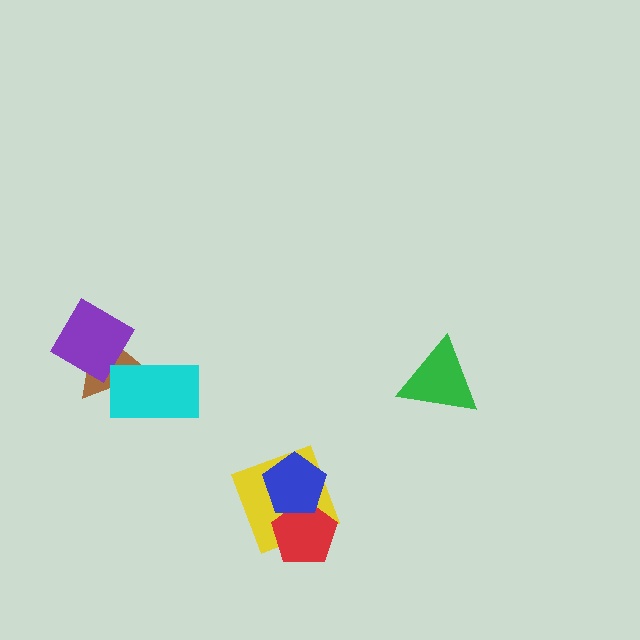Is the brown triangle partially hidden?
Yes, it is partially covered by another shape.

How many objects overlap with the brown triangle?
2 objects overlap with the brown triangle.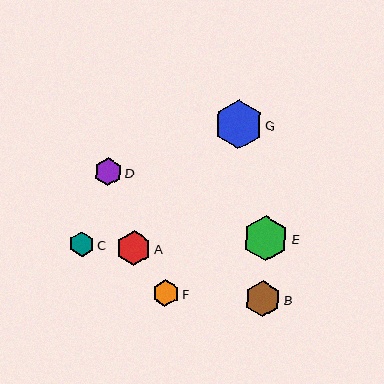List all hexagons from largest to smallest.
From largest to smallest: G, E, B, A, D, F, C.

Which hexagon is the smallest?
Hexagon C is the smallest with a size of approximately 25 pixels.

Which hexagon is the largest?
Hexagon G is the largest with a size of approximately 49 pixels.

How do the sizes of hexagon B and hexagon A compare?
Hexagon B and hexagon A are approximately the same size.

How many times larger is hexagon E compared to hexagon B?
Hexagon E is approximately 1.3 times the size of hexagon B.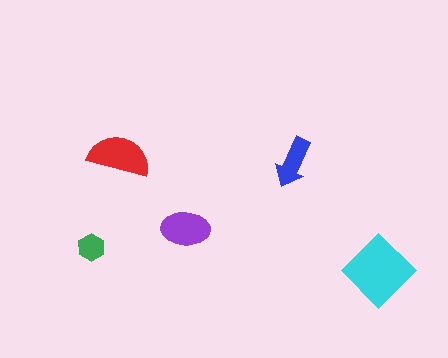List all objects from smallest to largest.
The green hexagon, the blue arrow, the purple ellipse, the red semicircle, the cyan diamond.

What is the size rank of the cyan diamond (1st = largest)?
1st.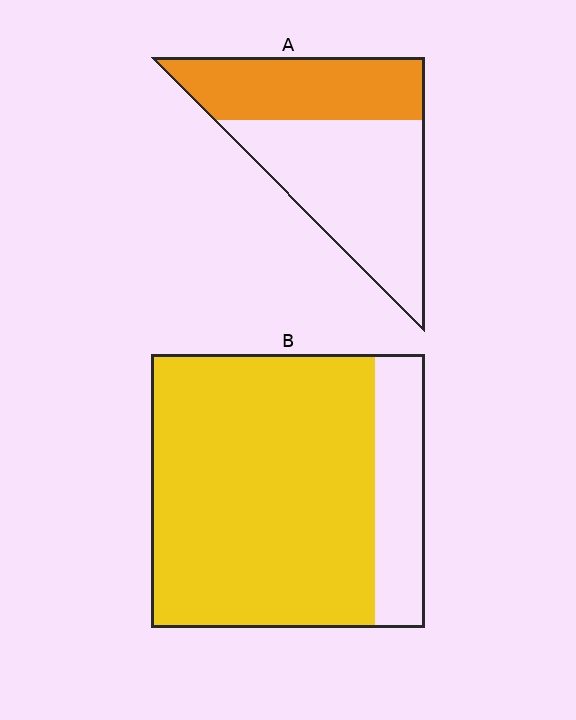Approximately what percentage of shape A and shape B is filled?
A is approximately 40% and B is approximately 80%.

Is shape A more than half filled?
No.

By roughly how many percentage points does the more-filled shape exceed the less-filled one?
By roughly 40 percentage points (B over A).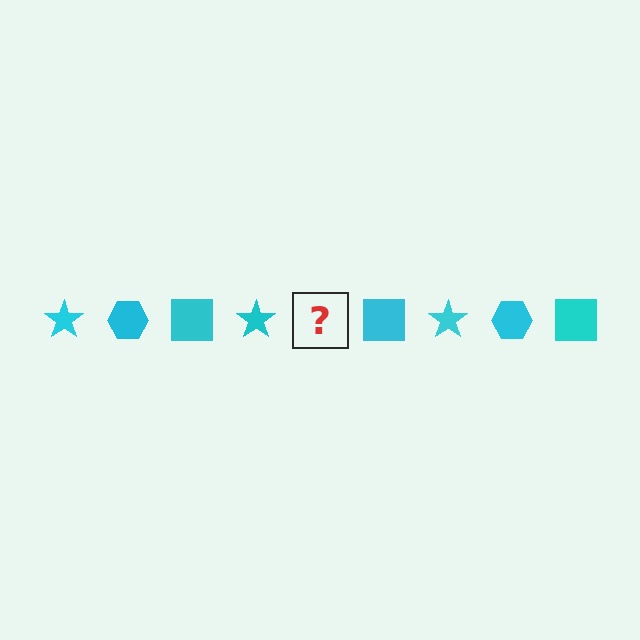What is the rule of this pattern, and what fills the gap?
The rule is that the pattern cycles through star, hexagon, square shapes in cyan. The gap should be filled with a cyan hexagon.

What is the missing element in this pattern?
The missing element is a cyan hexagon.